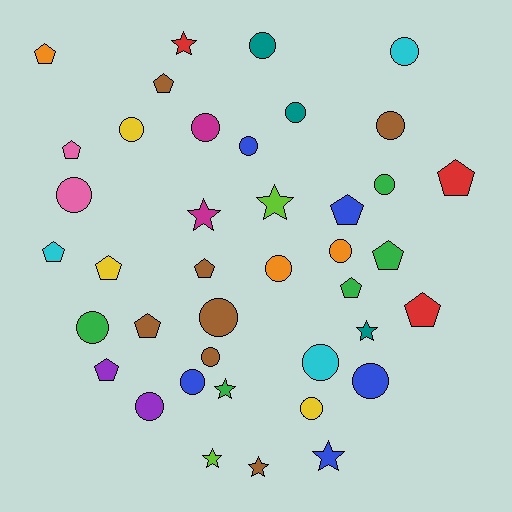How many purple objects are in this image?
There are 2 purple objects.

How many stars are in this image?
There are 8 stars.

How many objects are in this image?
There are 40 objects.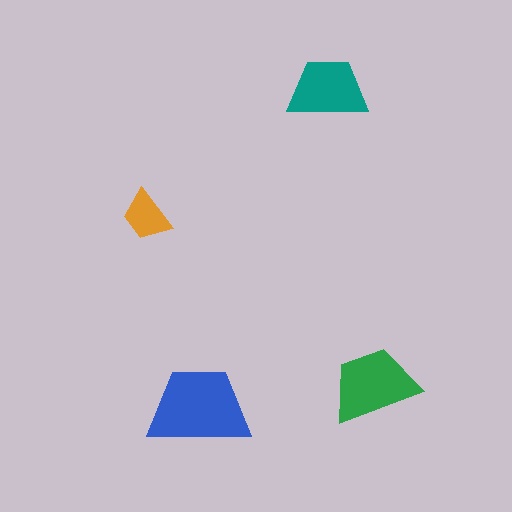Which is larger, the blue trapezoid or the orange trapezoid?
The blue one.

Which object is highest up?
The teal trapezoid is topmost.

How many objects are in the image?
There are 4 objects in the image.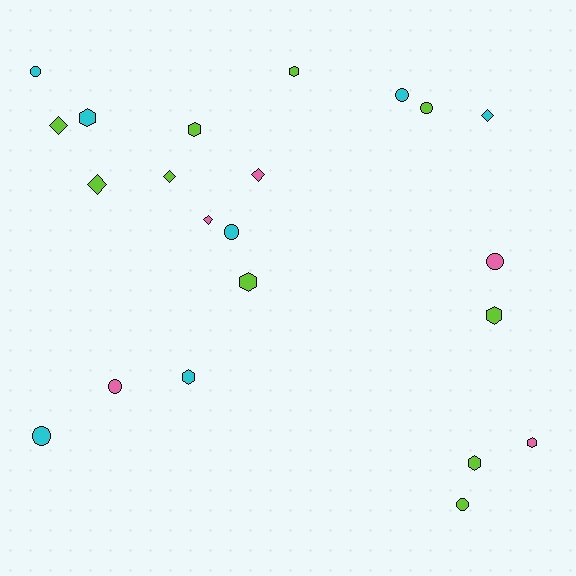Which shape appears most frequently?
Hexagon, with 8 objects.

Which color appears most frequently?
Lime, with 10 objects.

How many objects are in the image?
There are 22 objects.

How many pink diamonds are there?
There are 2 pink diamonds.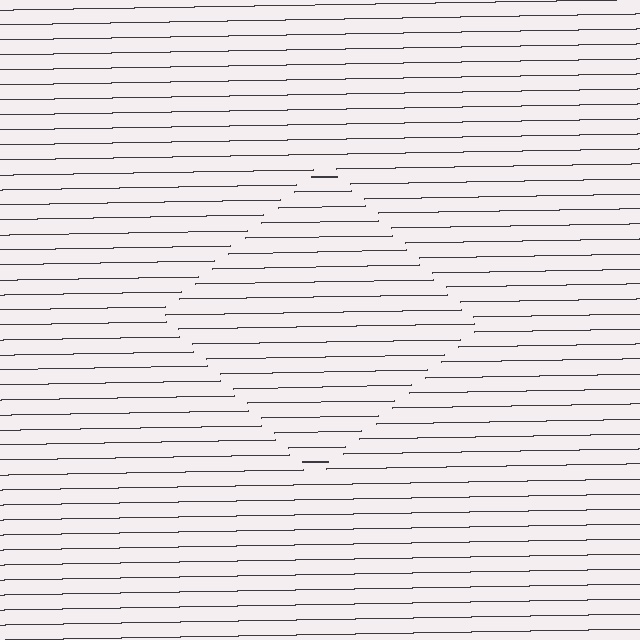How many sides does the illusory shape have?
4 sides — the line-ends trace a square.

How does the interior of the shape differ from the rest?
The interior of the shape contains the same grating, shifted by half a period — the contour is defined by the phase discontinuity where line-ends from the inner and outer gratings abut.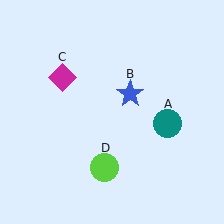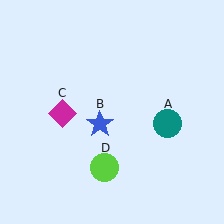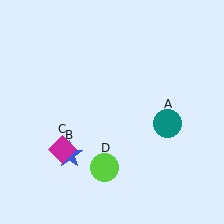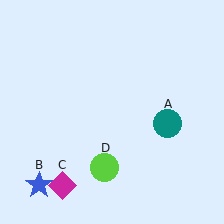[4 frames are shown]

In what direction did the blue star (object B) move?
The blue star (object B) moved down and to the left.